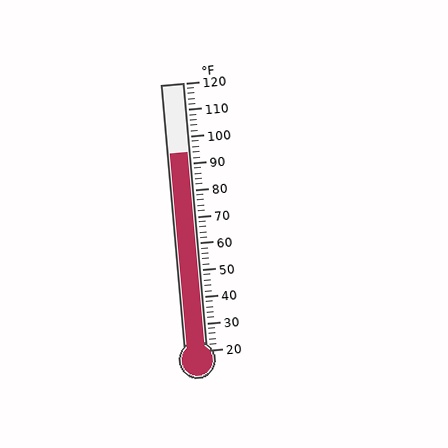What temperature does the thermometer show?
The thermometer shows approximately 94°F.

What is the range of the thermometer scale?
The thermometer scale ranges from 20°F to 120°F.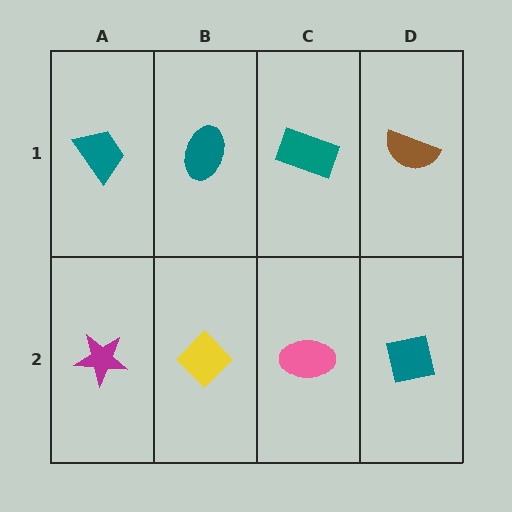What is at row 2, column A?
A magenta star.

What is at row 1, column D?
A brown semicircle.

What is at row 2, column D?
A teal square.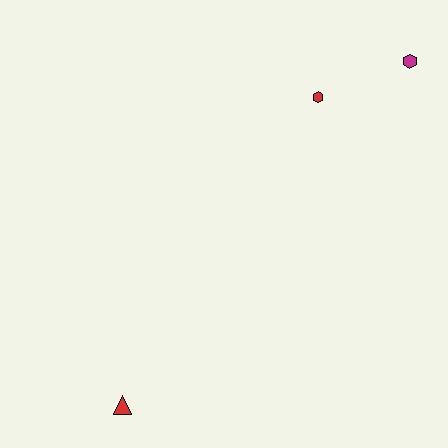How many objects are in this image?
There are 3 objects.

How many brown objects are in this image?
There are no brown objects.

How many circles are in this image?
There are no circles.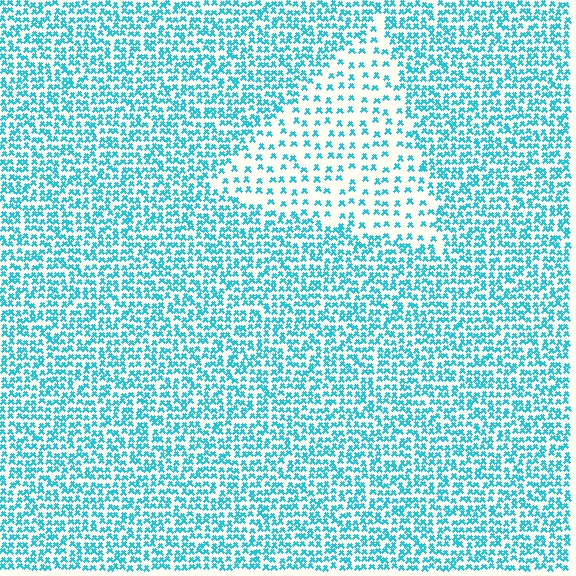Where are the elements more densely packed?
The elements are more densely packed outside the triangle boundary.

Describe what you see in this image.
The image contains small cyan elements arranged at two different densities. A triangle-shaped region is visible where the elements are less densely packed than the surrounding area.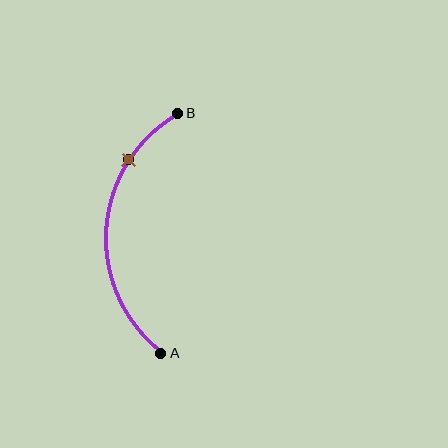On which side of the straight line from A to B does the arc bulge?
The arc bulges to the left of the straight line connecting A and B.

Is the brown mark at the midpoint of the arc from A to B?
No. The brown mark lies on the arc but is closer to endpoint B. The arc midpoint would be at the point on the curve equidistant along the arc from both A and B.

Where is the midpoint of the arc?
The arc midpoint is the point on the curve farthest from the straight line joining A and B. It sits to the left of that line.